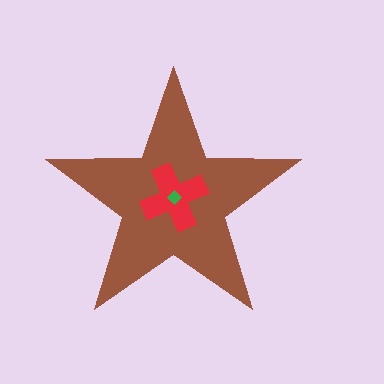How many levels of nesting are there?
3.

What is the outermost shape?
The brown star.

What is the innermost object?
The green diamond.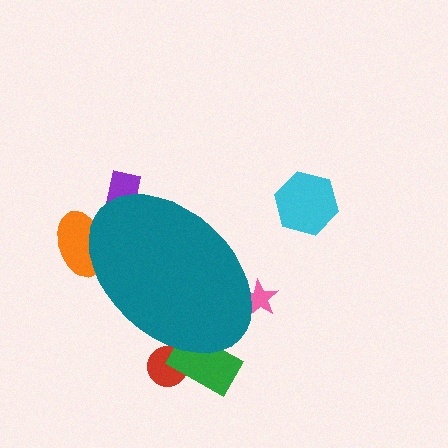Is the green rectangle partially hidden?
Yes, the green rectangle is partially hidden behind the teal ellipse.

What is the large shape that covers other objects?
A teal ellipse.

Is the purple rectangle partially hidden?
Yes, the purple rectangle is partially hidden behind the teal ellipse.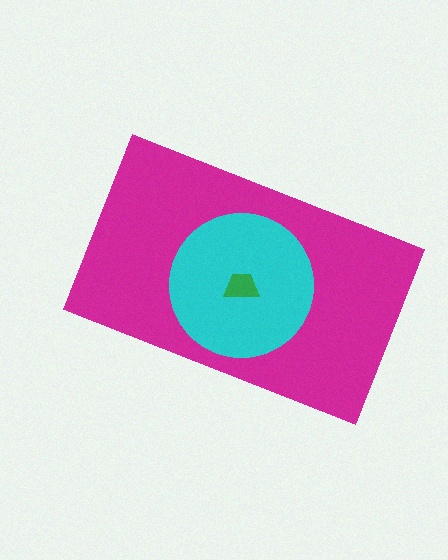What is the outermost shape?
The magenta rectangle.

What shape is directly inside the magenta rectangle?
The cyan circle.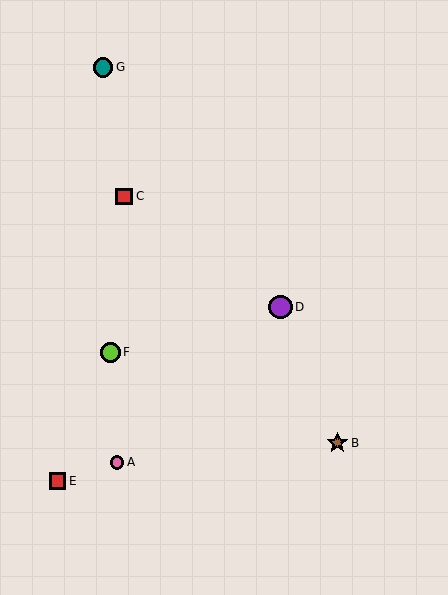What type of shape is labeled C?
Shape C is a red square.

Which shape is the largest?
The purple circle (labeled D) is the largest.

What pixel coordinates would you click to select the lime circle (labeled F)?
Click at (111, 352) to select the lime circle F.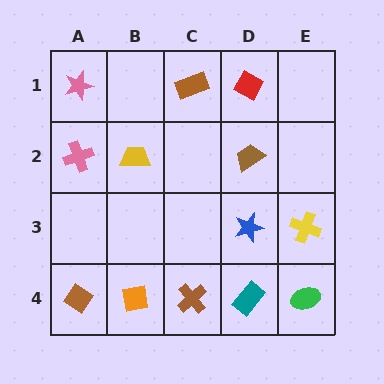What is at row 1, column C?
A brown rectangle.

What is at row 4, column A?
A brown diamond.